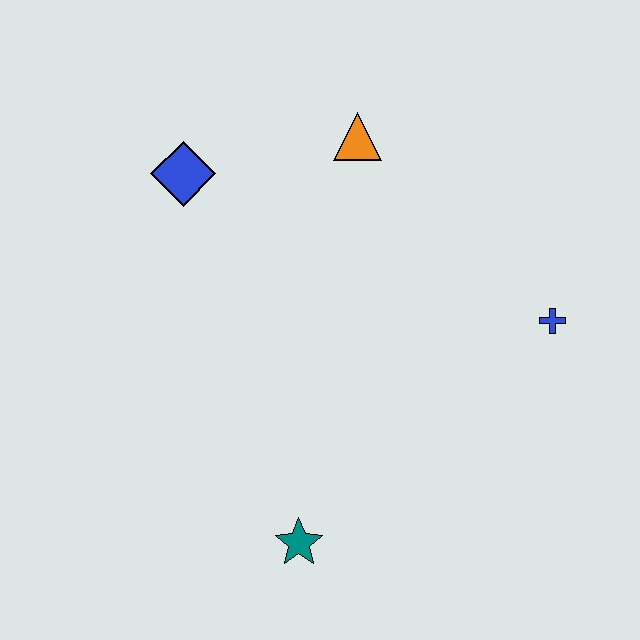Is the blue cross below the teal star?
No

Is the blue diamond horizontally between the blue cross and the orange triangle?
No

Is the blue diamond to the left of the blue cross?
Yes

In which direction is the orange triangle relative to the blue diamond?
The orange triangle is to the right of the blue diamond.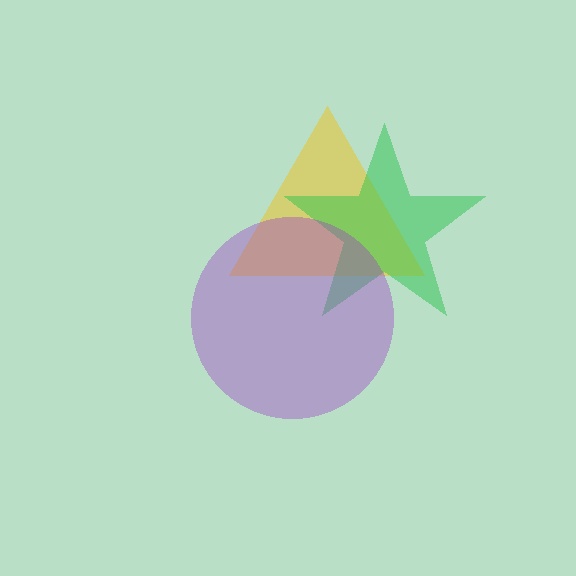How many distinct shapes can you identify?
There are 3 distinct shapes: a yellow triangle, a green star, a purple circle.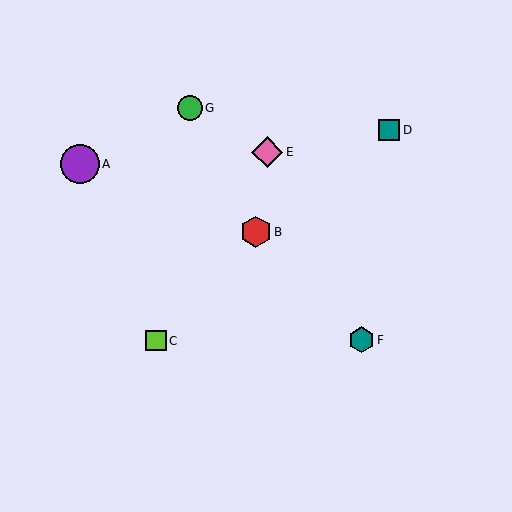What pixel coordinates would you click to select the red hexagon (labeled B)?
Click at (256, 232) to select the red hexagon B.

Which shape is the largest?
The purple circle (labeled A) is the largest.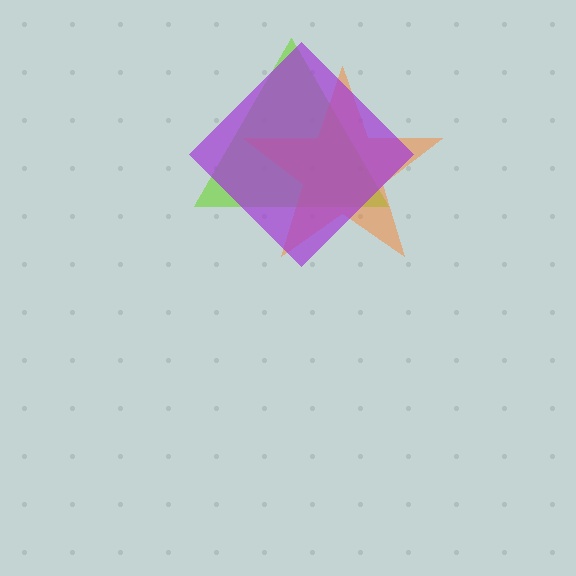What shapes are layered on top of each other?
The layered shapes are: a lime triangle, an orange star, a purple diamond.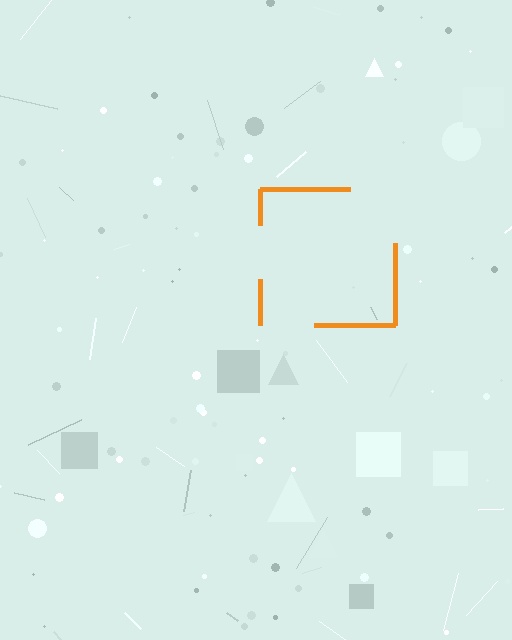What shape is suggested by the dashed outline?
The dashed outline suggests a square.